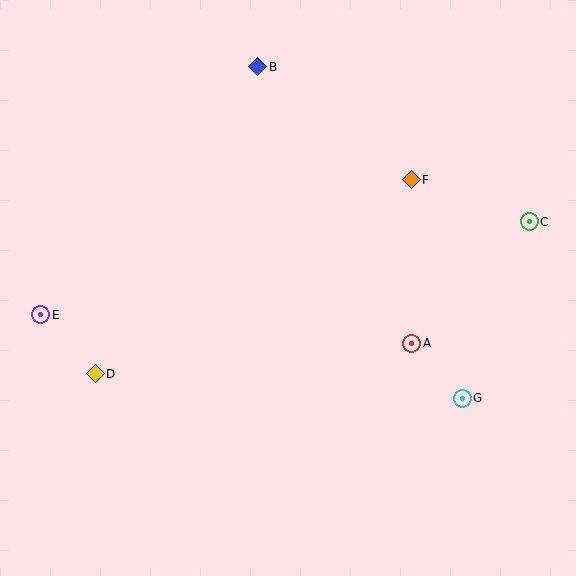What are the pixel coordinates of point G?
Point G is at (462, 398).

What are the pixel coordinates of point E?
Point E is at (41, 315).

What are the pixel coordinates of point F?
Point F is at (411, 180).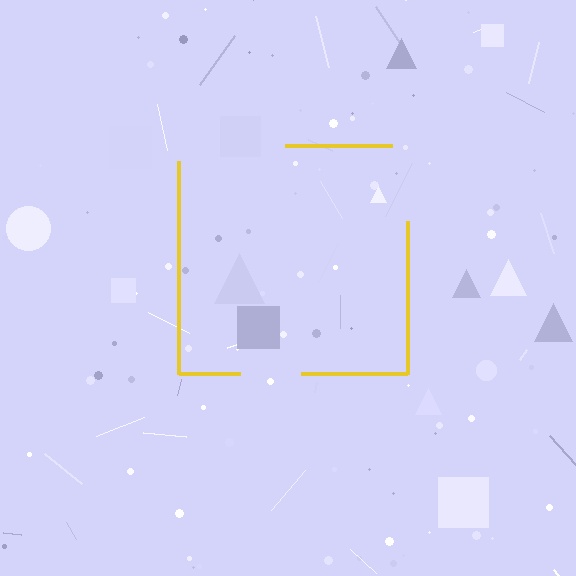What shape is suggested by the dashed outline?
The dashed outline suggests a square.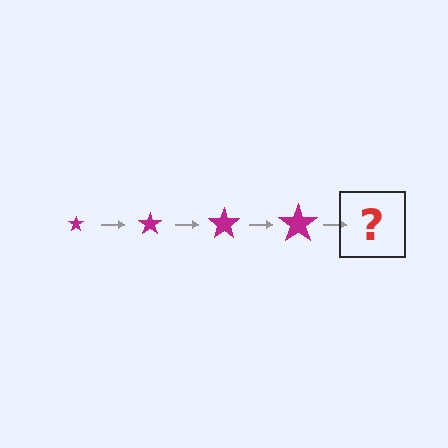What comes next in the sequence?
The next element should be a magenta star, larger than the previous one.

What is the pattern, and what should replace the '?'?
The pattern is that the star gets progressively larger each step. The '?' should be a magenta star, larger than the previous one.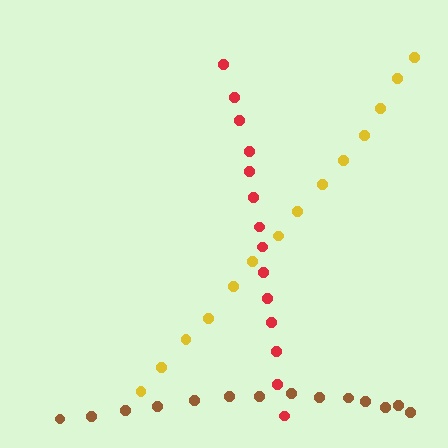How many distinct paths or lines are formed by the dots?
There are 3 distinct paths.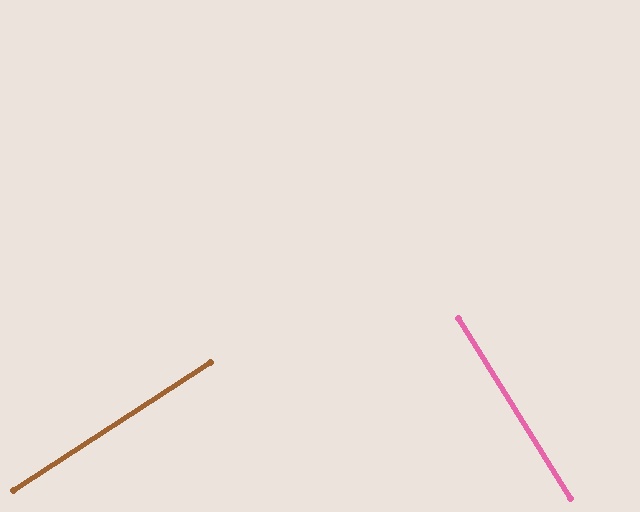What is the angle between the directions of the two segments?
Approximately 89 degrees.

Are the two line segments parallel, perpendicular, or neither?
Perpendicular — they meet at approximately 89°.